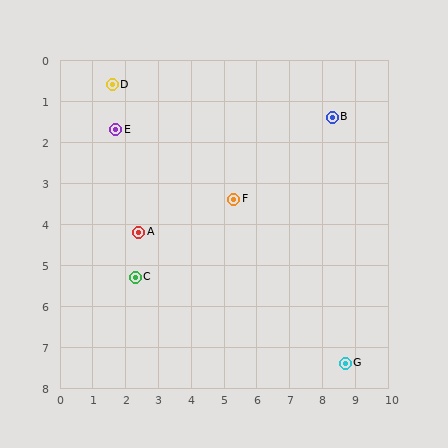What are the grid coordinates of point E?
Point E is at approximately (1.7, 1.7).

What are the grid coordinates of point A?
Point A is at approximately (2.4, 4.2).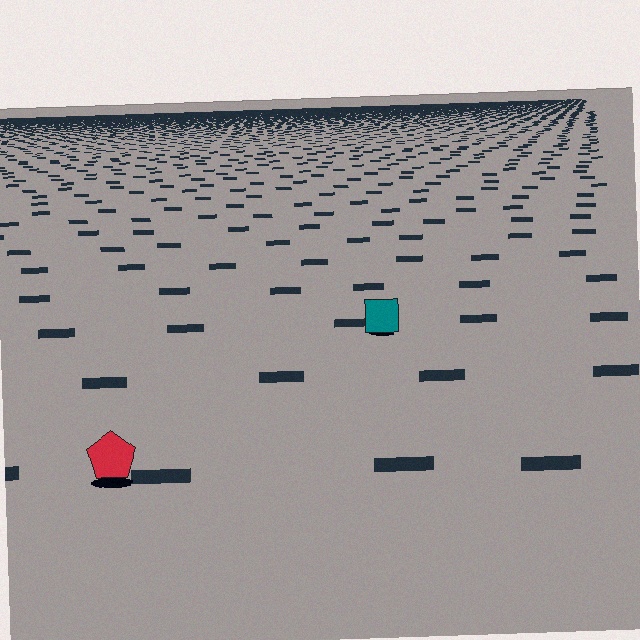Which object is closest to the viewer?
The red pentagon is closest. The texture marks near it are larger and more spread out.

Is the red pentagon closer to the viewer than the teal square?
Yes. The red pentagon is closer — you can tell from the texture gradient: the ground texture is coarser near it.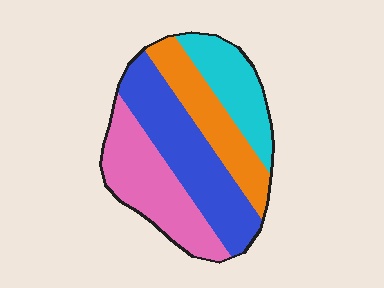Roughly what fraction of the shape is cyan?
Cyan takes up about one fifth (1/5) of the shape.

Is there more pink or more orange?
Pink.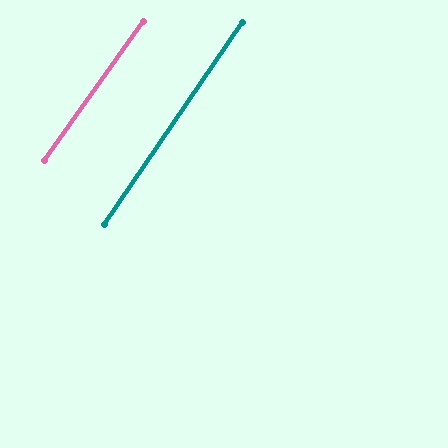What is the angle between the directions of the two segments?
Approximately 1 degree.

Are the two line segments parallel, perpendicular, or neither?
Parallel — their directions differ by only 0.9°.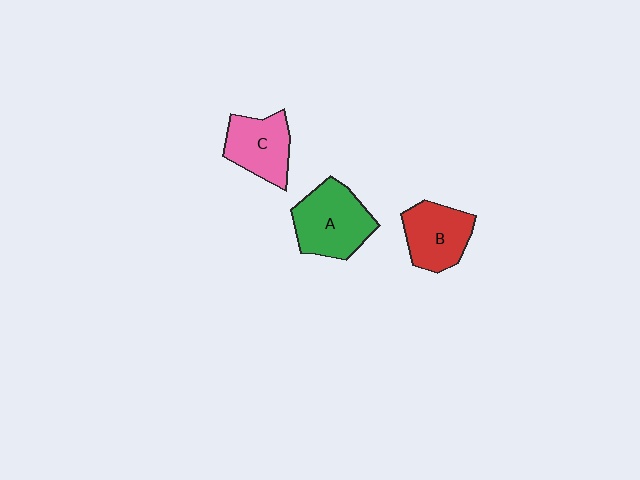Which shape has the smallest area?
Shape C (pink).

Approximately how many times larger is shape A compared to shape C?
Approximately 1.3 times.